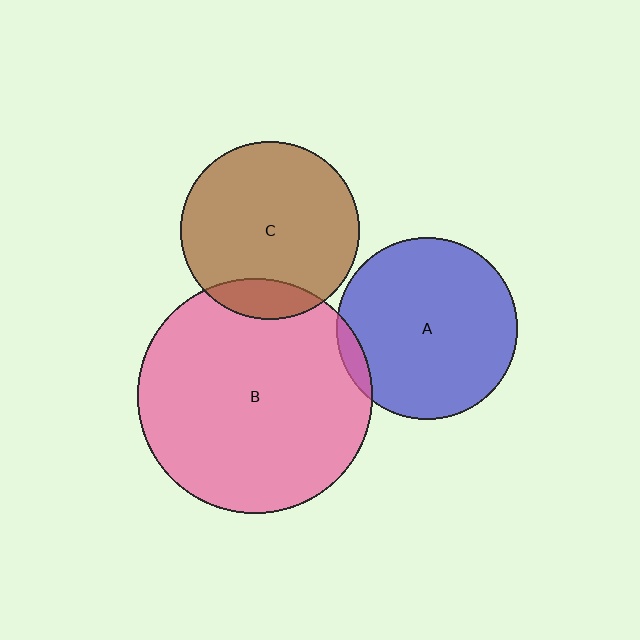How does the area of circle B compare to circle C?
Approximately 1.7 times.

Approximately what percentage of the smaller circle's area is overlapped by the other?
Approximately 15%.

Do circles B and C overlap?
Yes.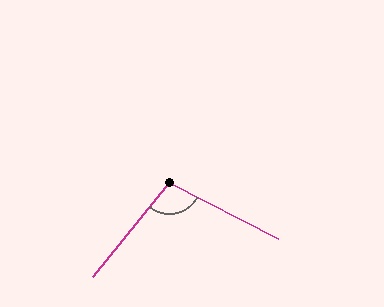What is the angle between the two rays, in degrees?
Approximately 102 degrees.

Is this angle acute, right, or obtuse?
It is obtuse.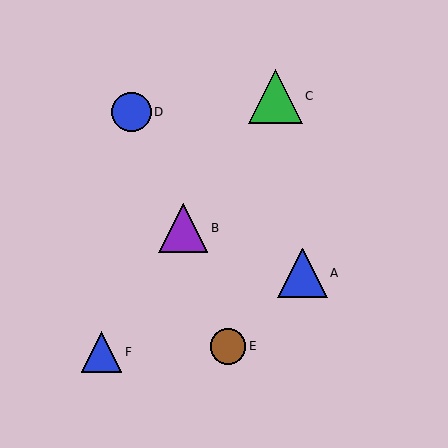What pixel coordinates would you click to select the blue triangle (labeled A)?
Click at (302, 273) to select the blue triangle A.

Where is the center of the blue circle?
The center of the blue circle is at (131, 112).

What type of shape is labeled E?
Shape E is a brown circle.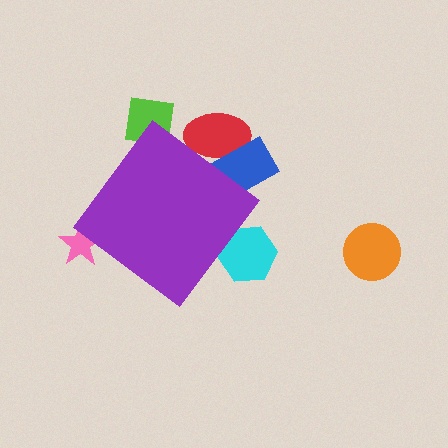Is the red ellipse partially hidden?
Yes, the red ellipse is partially hidden behind the purple diamond.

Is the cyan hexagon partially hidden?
Yes, the cyan hexagon is partially hidden behind the purple diamond.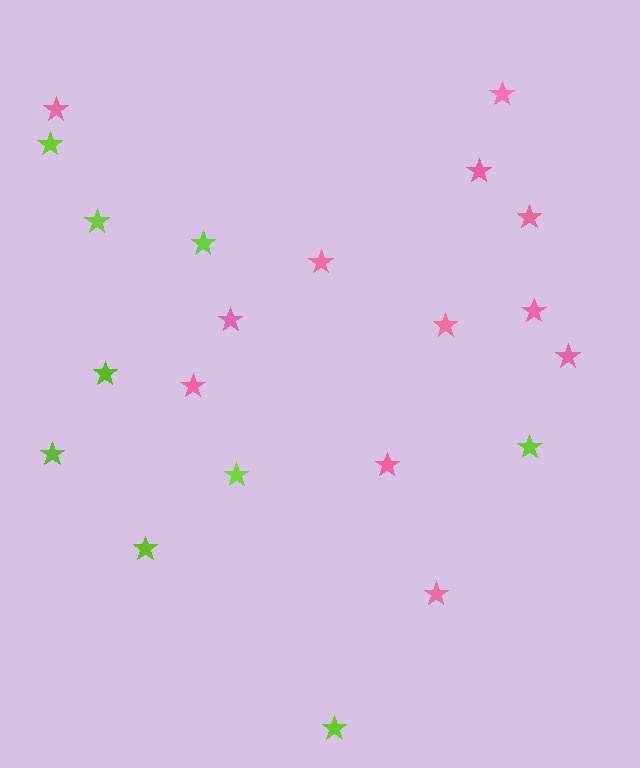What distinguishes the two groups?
There are 2 groups: one group of lime stars (9) and one group of pink stars (12).